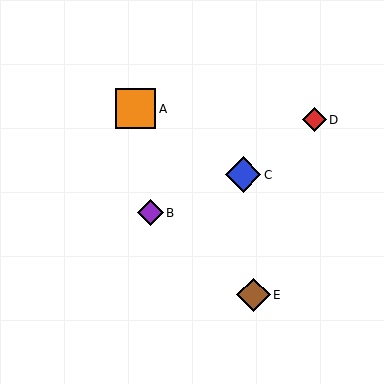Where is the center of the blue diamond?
The center of the blue diamond is at (243, 175).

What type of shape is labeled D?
Shape D is a red diamond.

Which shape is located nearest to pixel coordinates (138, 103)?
The orange square (labeled A) at (136, 109) is nearest to that location.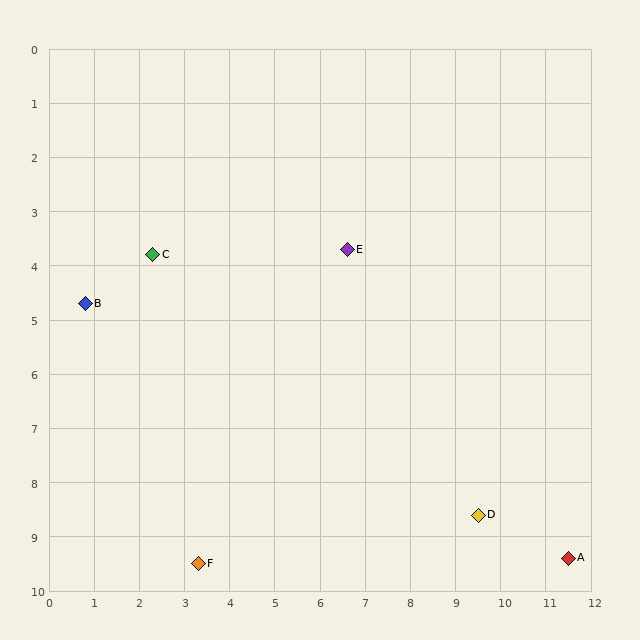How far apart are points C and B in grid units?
Points C and B are about 1.7 grid units apart.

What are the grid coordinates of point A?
Point A is at approximately (11.5, 9.4).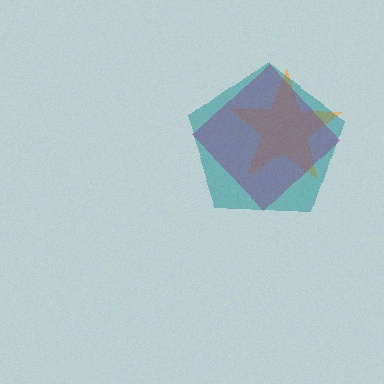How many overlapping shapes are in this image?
There are 3 overlapping shapes in the image.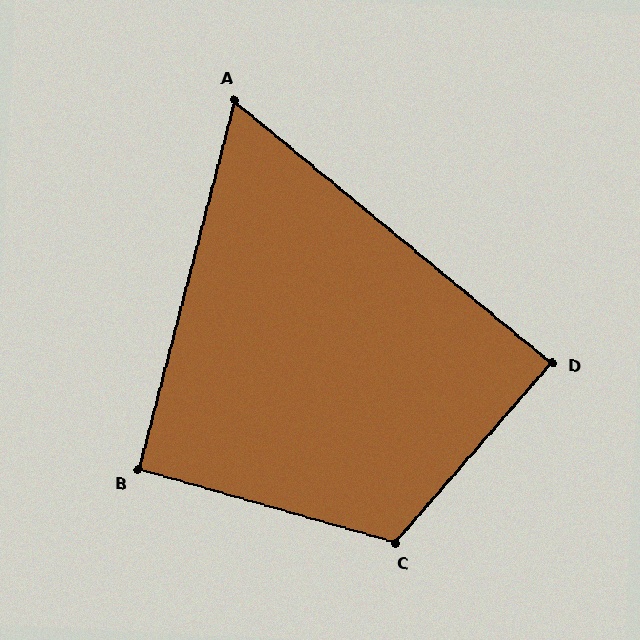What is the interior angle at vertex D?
Approximately 89 degrees (approximately right).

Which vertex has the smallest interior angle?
A, at approximately 65 degrees.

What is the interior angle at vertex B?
Approximately 91 degrees (approximately right).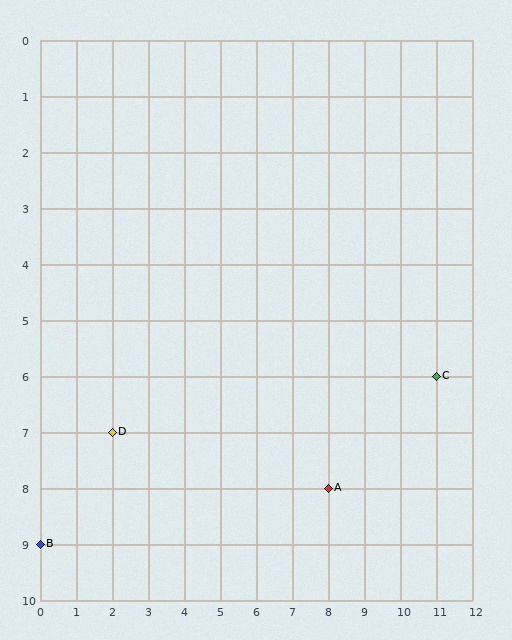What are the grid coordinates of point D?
Point D is at grid coordinates (2, 7).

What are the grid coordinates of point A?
Point A is at grid coordinates (8, 8).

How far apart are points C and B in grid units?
Points C and B are 11 columns and 3 rows apart (about 11.4 grid units diagonally).